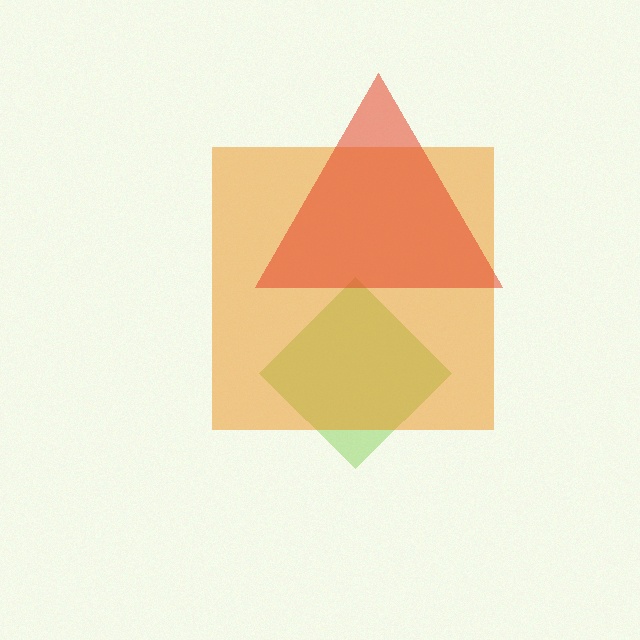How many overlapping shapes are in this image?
There are 3 overlapping shapes in the image.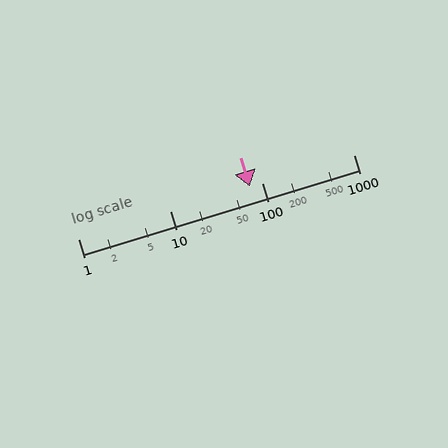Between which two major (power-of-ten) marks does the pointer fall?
The pointer is between 10 and 100.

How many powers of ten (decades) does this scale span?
The scale spans 3 decades, from 1 to 1000.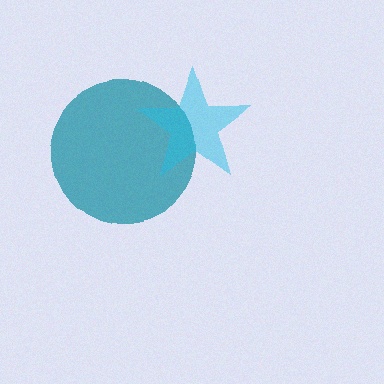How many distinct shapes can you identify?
There are 2 distinct shapes: a teal circle, a cyan star.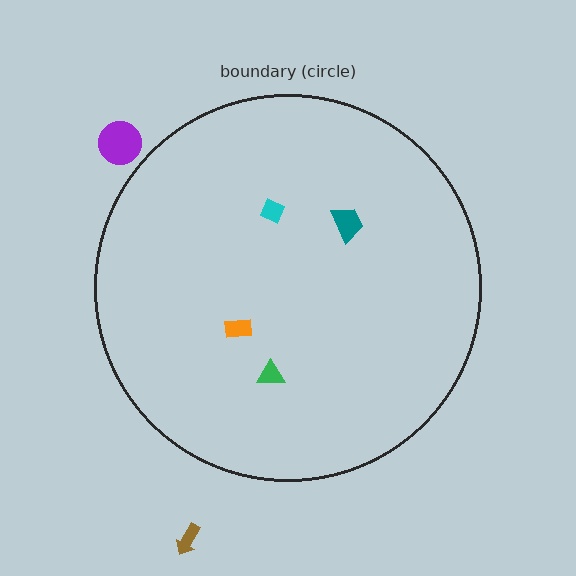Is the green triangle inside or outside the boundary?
Inside.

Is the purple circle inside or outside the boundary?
Outside.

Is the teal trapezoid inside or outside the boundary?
Inside.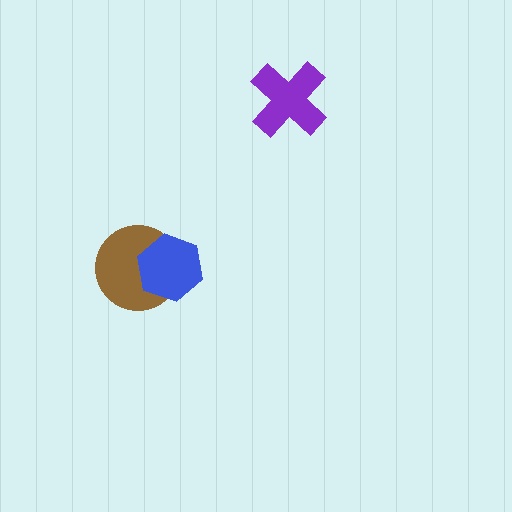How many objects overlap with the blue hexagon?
1 object overlaps with the blue hexagon.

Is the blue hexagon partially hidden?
No, no other shape covers it.